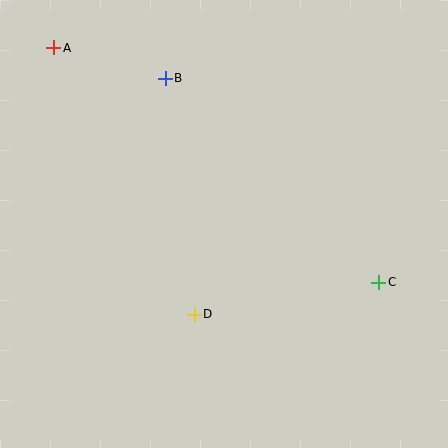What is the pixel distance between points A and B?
The distance between A and B is 116 pixels.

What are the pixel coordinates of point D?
Point D is at (194, 314).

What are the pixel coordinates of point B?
Point B is at (165, 78).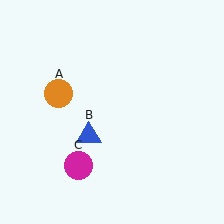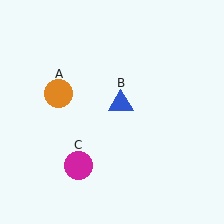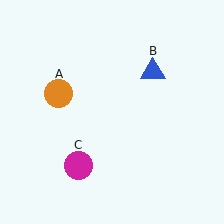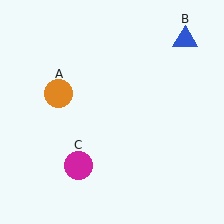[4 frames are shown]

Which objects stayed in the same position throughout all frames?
Orange circle (object A) and magenta circle (object C) remained stationary.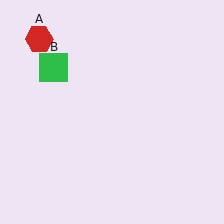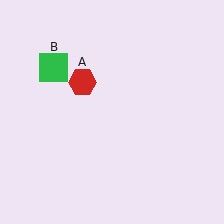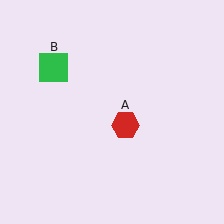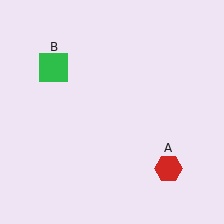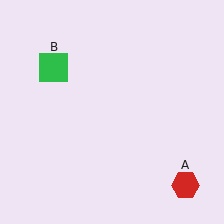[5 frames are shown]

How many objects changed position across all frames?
1 object changed position: red hexagon (object A).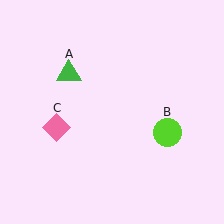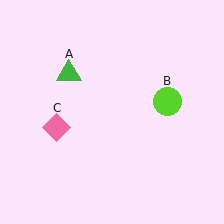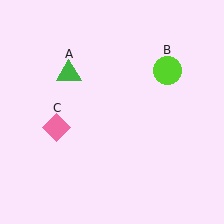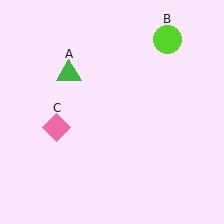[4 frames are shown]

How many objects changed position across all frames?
1 object changed position: lime circle (object B).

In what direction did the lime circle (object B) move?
The lime circle (object B) moved up.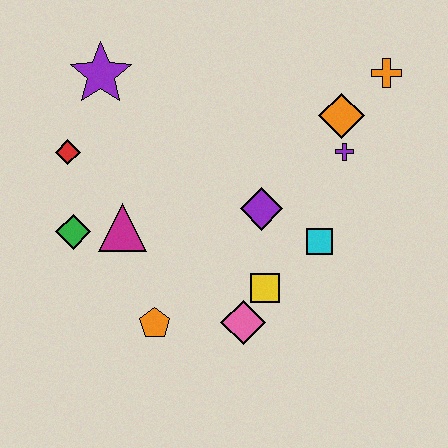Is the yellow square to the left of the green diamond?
No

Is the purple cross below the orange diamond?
Yes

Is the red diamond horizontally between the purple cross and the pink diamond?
No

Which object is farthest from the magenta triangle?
The orange cross is farthest from the magenta triangle.